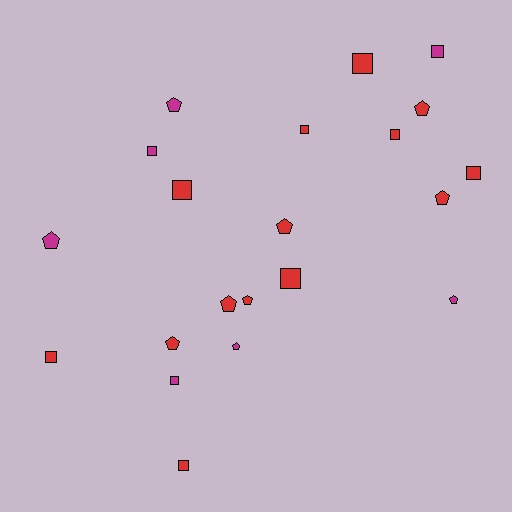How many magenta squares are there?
There are 3 magenta squares.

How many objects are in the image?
There are 21 objects.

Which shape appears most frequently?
Square, with 11 objects.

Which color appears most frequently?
Red, with 14 objects.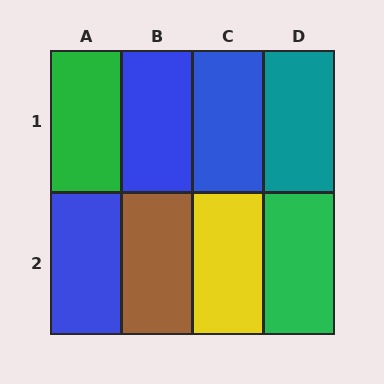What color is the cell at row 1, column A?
Green.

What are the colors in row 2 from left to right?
Blue, brown, yellow, green.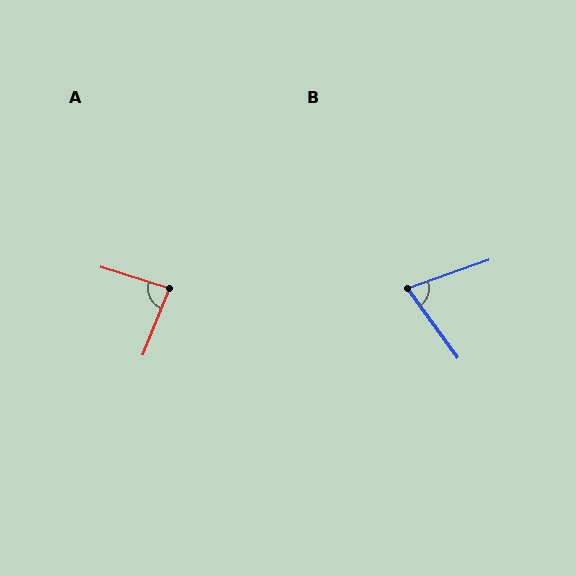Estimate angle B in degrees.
Approximately 73 degrees.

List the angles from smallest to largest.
B (73°), A (85°).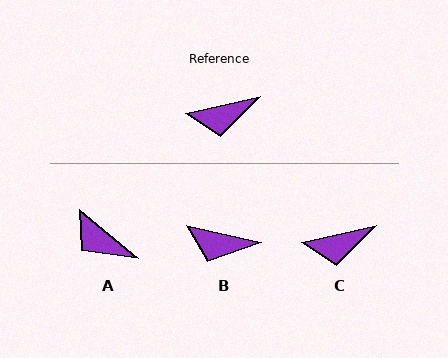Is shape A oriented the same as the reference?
No, it is off by about 53 degrees.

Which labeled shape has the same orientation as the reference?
C.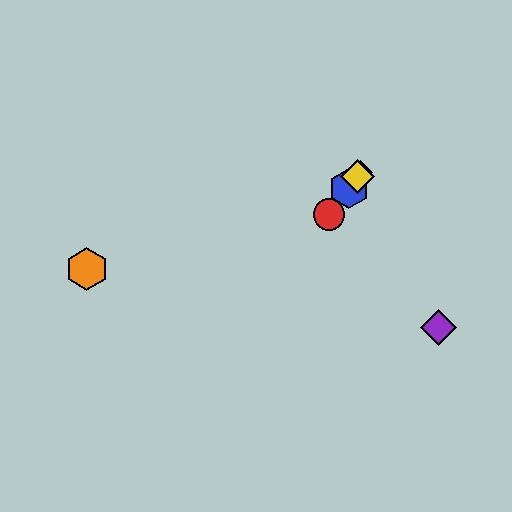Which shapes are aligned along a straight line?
The red circle, the blue hexagon, the green diamond, the yellow diamond are aligned along a straight line.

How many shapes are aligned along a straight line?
4 shapes (the red circle, the blue hexagon, the green diamond, the yellow diamond) are aligned along a straight line.